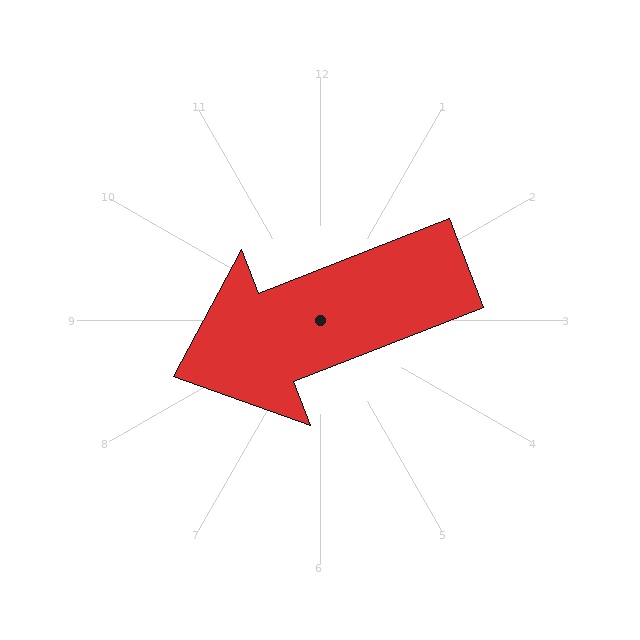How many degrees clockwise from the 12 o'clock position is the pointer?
Approximately 249 degrees.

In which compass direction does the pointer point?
West.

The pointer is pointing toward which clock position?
Roughly 8 o'clock.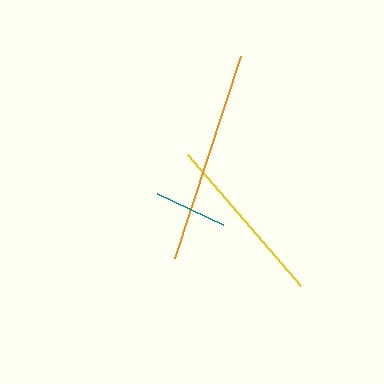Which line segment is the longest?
The orange line is the longest at approximately 213 pixels.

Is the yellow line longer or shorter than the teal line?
The yellow line is longer than the teal line.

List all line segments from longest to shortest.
From longest to shortest: orange, yellow, teal.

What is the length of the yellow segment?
The yellow segment is approximately 174 pixels long.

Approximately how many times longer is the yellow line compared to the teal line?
The yellow line is approximately 2.4 times the length of the teal line.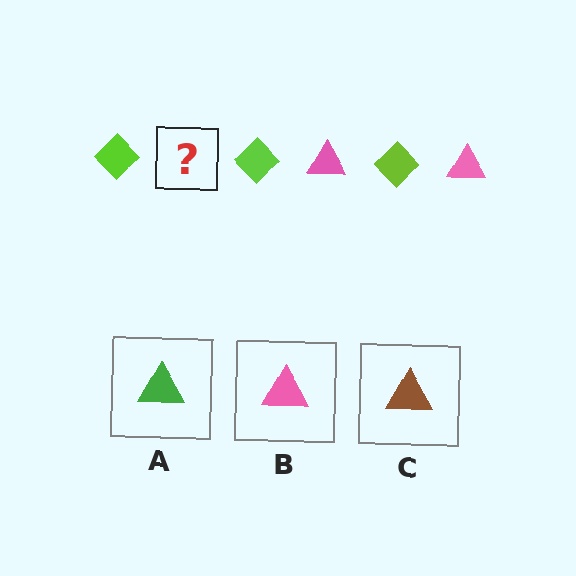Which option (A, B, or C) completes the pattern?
B.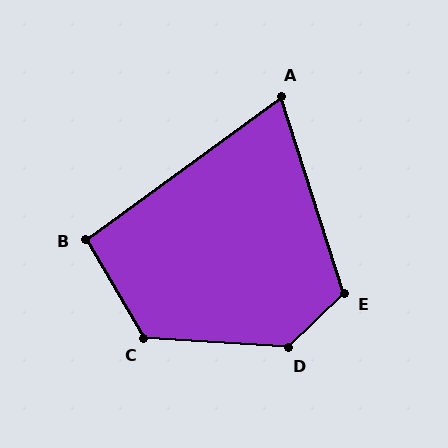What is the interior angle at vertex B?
Approximately 96 degrees (obtuse).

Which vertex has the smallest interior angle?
A, at approximately 72 degrees.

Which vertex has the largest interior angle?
D, at approximately 132 degrees.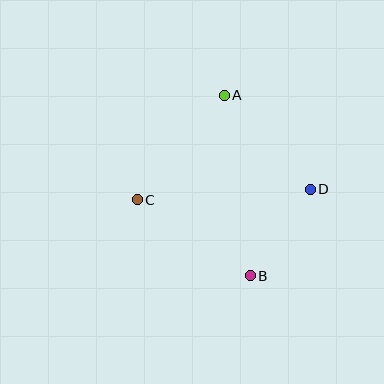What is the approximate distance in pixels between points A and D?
The distance between A and D is approximately 128 pixels.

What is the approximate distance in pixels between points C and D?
The distance between C and D is approximately 173 pixels.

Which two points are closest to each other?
Points B and D are closest to each other.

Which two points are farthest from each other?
Points A and B are farthest from each other.